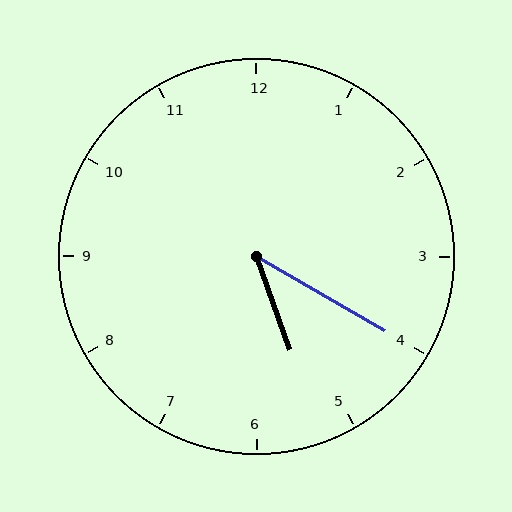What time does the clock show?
5:20.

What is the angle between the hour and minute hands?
Approximately 40 degrees.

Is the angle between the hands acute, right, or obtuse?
It is acute.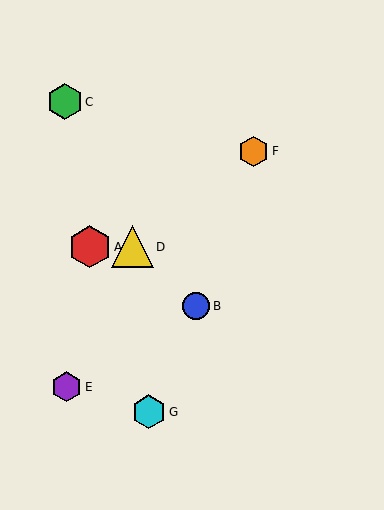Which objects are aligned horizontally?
Objects A, D are aligned horizontally.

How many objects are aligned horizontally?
2 objects (A, D) are aligned horizontally.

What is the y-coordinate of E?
Object E is at y≈387.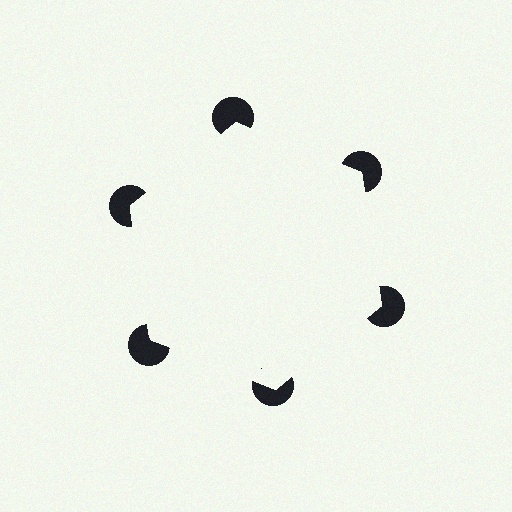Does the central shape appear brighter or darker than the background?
It typically appears slightly brighter than the background, even though no actual brightness change is drawn.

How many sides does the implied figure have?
6 sides.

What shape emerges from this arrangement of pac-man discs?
An illusory hexagon — its edges are inferred from the aligned wedge cuts in the pac-man discs, not physically drawn.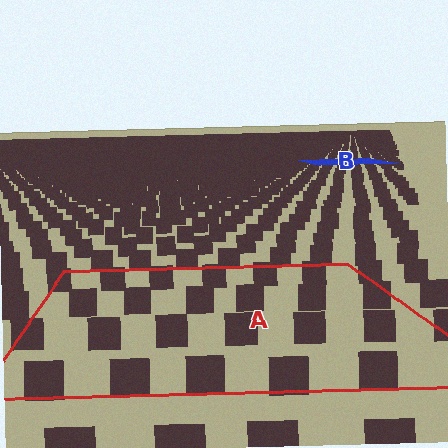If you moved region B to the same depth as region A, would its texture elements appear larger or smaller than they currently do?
They would appear larger. At a closer depth, the same texture elements are projected at a bigger on-screen size.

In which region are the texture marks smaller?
The texture marks are smaller in region B, because it is farther away.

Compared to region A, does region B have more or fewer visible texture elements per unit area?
Region B has more texture elements per unit area — they are packed more densely because it is farther away.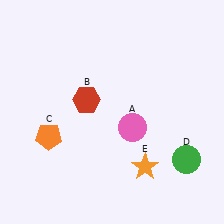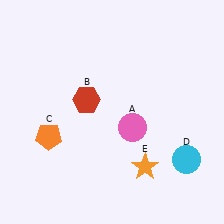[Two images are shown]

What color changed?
The circle (D) changed from green in Image 1 to cyan in Image 2.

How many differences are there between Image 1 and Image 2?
There is 1 difference between the two images.